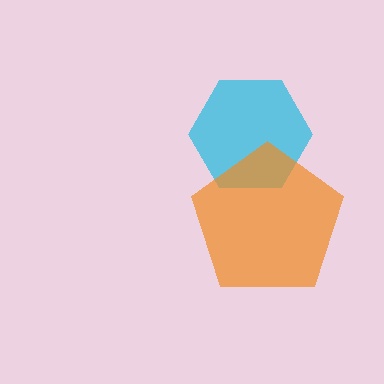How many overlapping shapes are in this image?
There are 2 overlapping shapes in the image.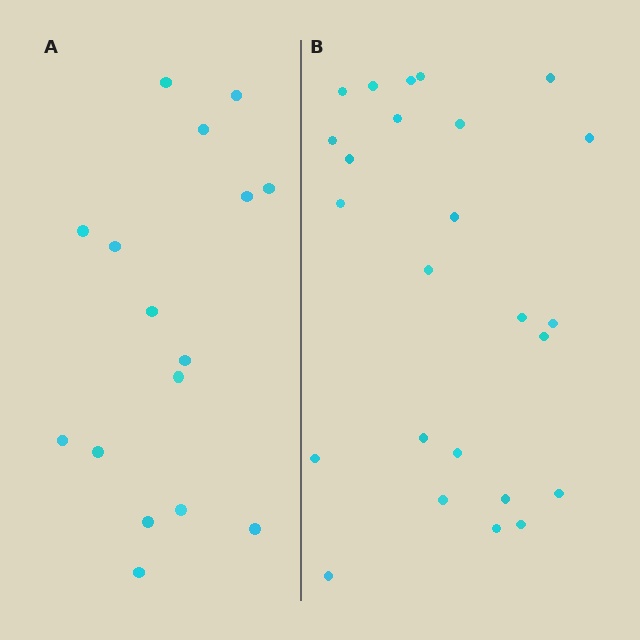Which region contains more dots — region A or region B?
Region B (the right region) has more dots.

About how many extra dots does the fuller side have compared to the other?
Region B has roughly 8 or so more dots than region A.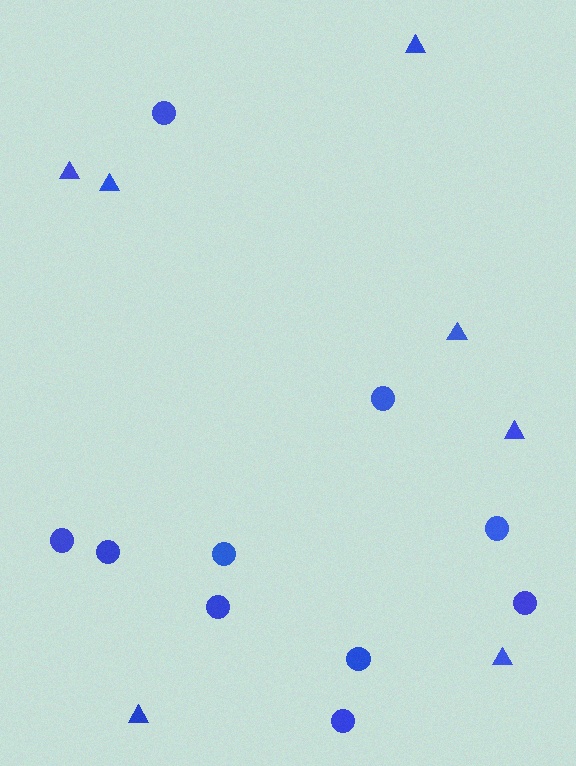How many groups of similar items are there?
There are 2 groups: one group of triangles (7) and one group of circles (10).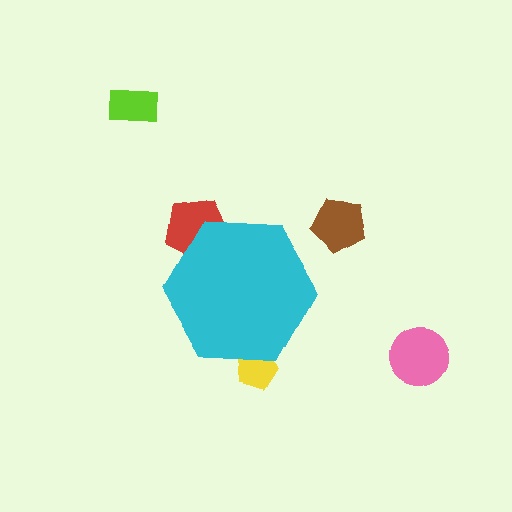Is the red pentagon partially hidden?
Yes, the red pentagon is partially hidden behind the cyan hexagon.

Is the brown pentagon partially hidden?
No, the brown pentagon is fully visible.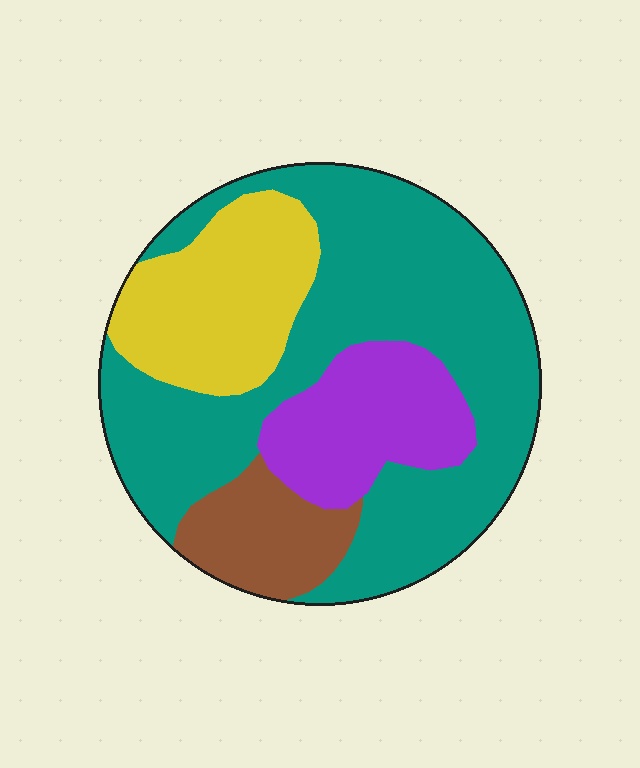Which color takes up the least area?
Brown, at roughly 10%.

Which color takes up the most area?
Teal, at roughly 55%.